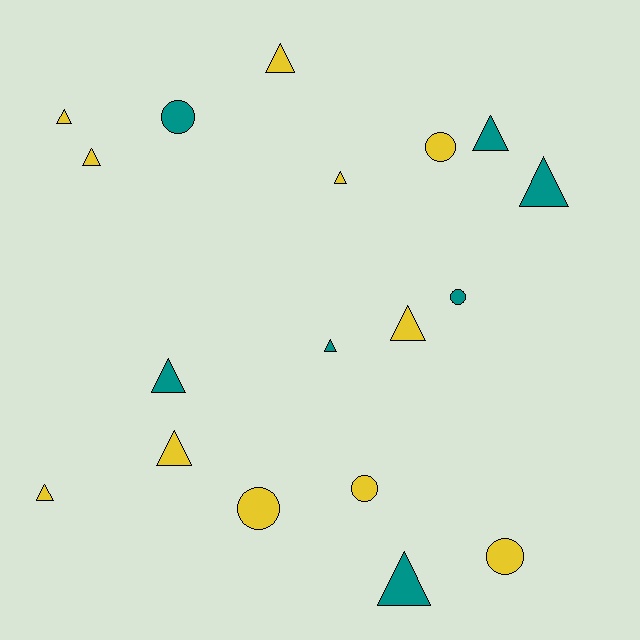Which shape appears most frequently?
Triangle, with 12 objects.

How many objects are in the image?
There are 18 objects.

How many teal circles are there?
There are 2 teal circles.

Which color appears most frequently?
Yellow, with 11 objects.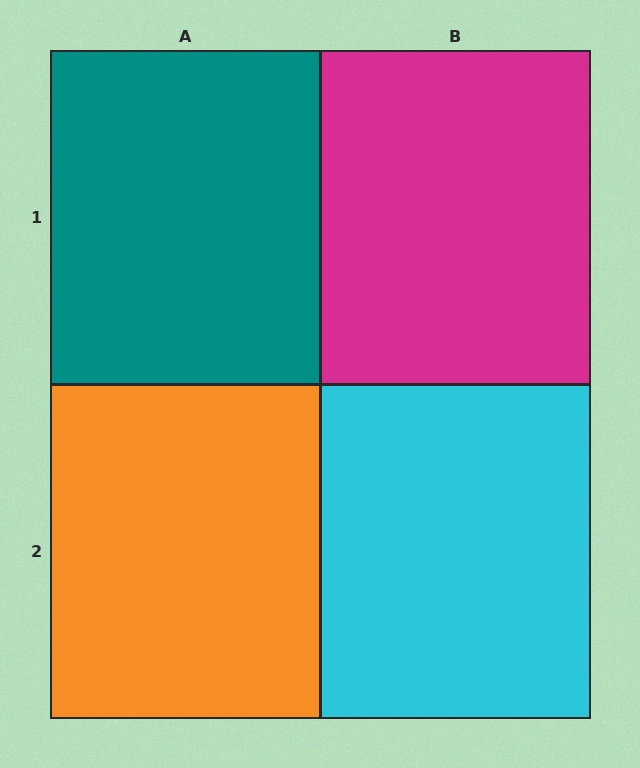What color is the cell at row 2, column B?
Cyan.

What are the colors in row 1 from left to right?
Teal, magenta.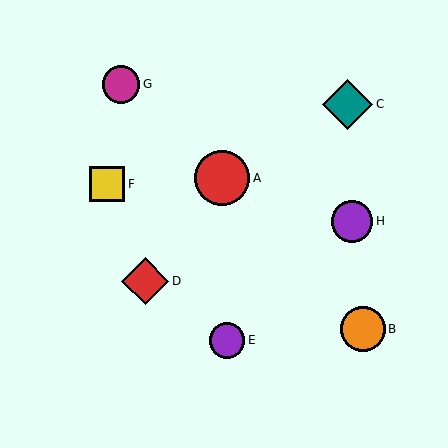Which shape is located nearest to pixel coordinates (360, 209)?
The purple circle (labeled H) at (352, 221) is nearest to that location.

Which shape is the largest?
The red circle (labeled A) is the largest.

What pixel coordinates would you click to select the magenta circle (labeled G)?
Click at (121, 85) to select the magenta circle G.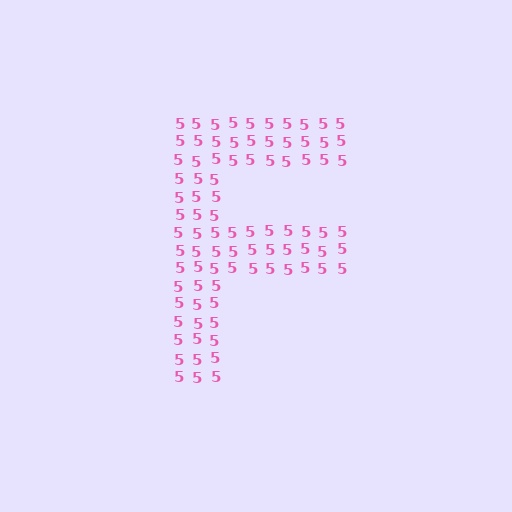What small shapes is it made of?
It is made of small digit 5's.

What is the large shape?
The large shape is the letter F.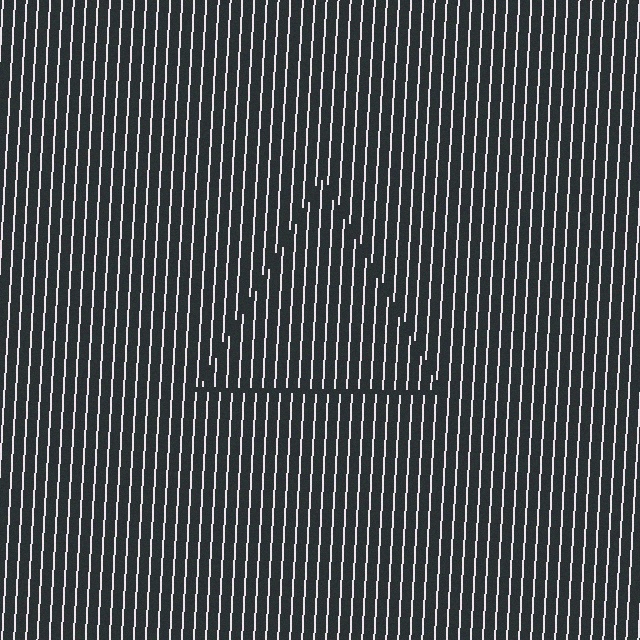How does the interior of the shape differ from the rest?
The interior of the shape contains the same grating, shifted by half a period — the contour is defined by the phase discontinuity where line-ends from the inner and outer gratings abut.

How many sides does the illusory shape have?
3 sides — the line-ends trace a triangle.